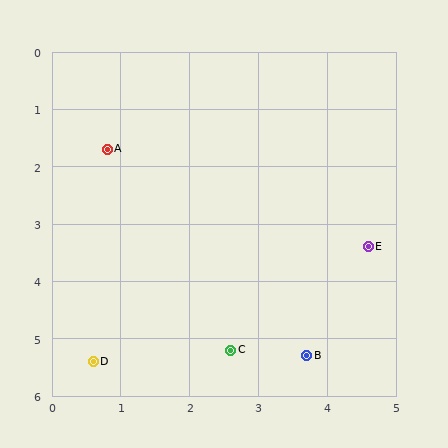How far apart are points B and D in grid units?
Points B and D are about 3.1 grid units apart.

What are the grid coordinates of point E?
Point E is at approximately (4.6, 3.4).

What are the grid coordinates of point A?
Point A is at approximately (0.8, 1.7).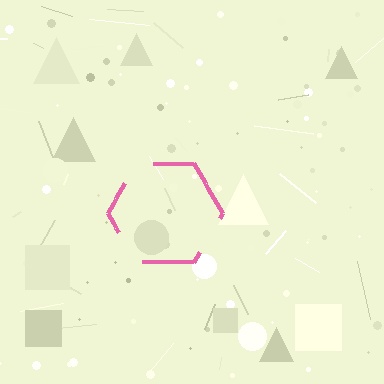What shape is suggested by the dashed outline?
The dashed outline suggests a hexagon.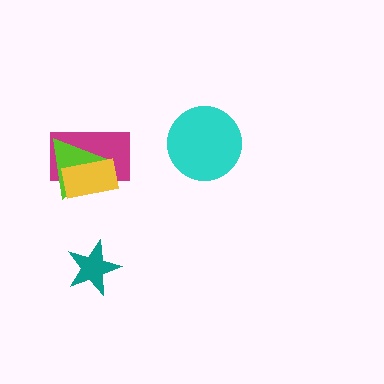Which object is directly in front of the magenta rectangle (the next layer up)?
The lime triangle is directly in front of the magenta rectangle.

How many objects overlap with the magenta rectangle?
2 objects overlap with the magenta rectangle.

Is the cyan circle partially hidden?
No, no other shape covers it.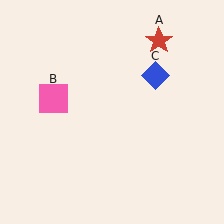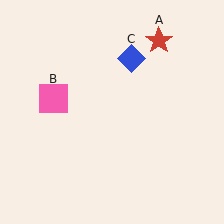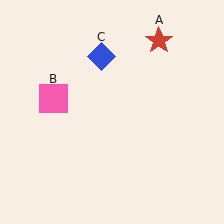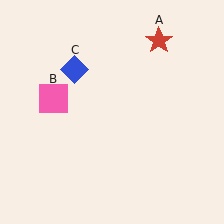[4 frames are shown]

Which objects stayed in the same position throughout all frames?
Red star (object A) and pink square (object B) remained stationary.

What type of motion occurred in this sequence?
The blue diamond (object C) rotated counterclockwise around the center of the scene.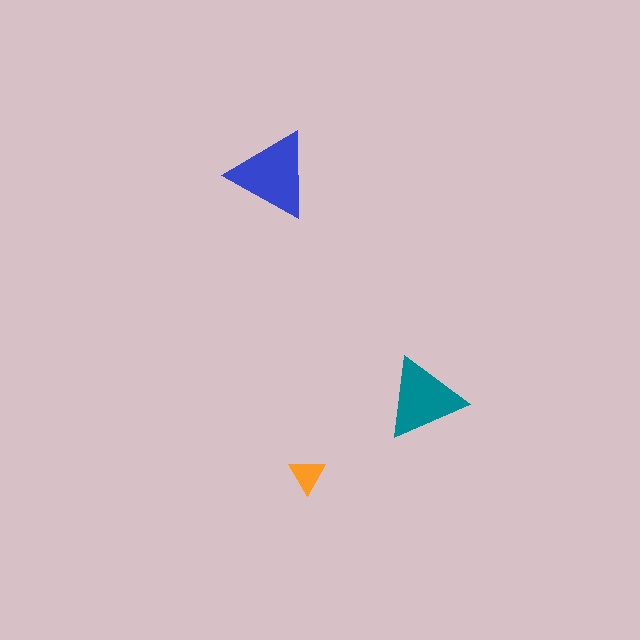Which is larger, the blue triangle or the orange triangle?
The blue one.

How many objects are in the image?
There are 3 objects in the image.